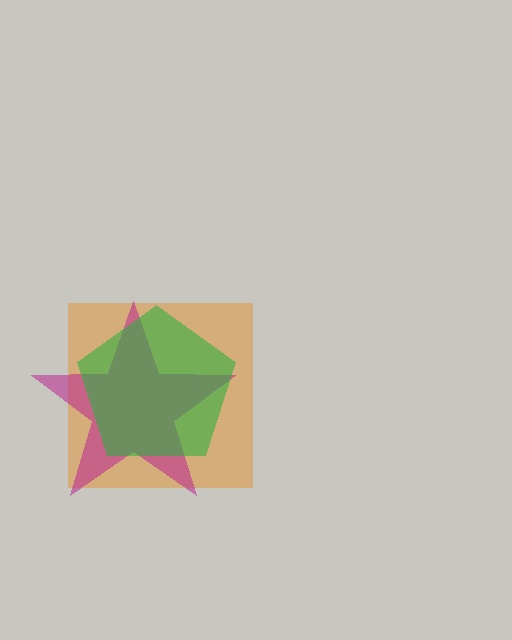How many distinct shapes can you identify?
There are 3 distinct shapes: an orange square, a magenta star, a green pentagon.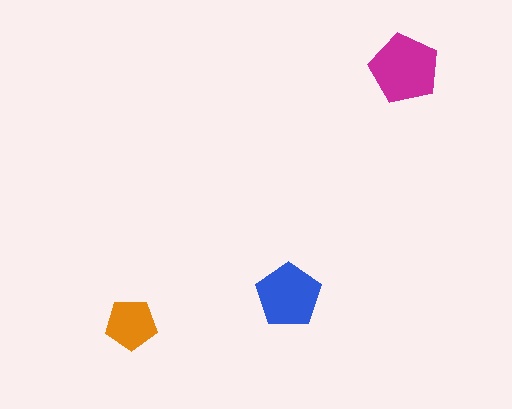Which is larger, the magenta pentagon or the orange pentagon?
The magenta one.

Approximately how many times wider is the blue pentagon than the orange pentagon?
About 1.5 times wider.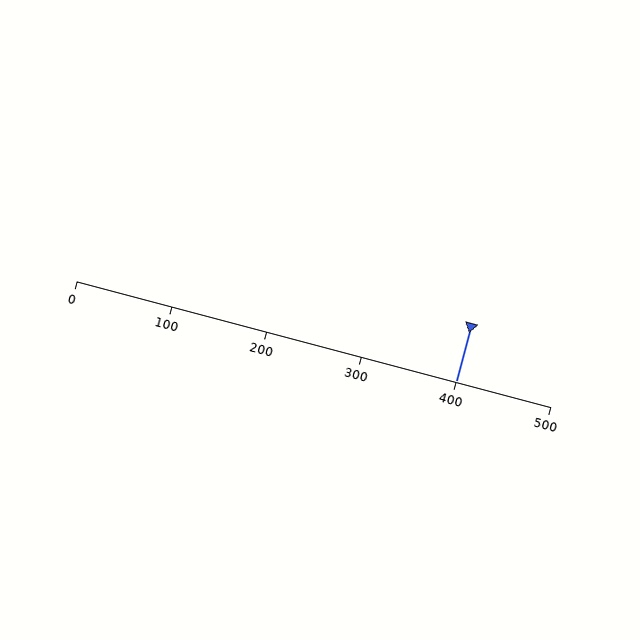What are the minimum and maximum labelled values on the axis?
The axis runs from 0 to 500.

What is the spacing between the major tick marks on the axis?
The major ticks are spaced 100 apart.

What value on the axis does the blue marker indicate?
The marker indicates approximately 400.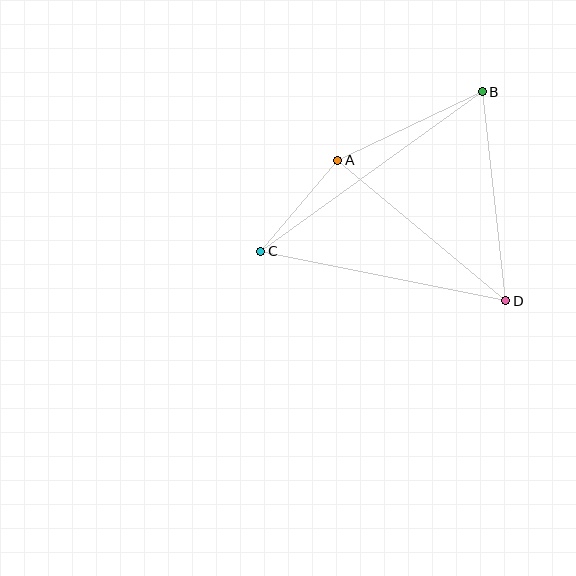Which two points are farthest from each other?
Points B and C are farthest from each other.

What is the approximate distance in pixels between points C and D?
The distance between C and D is approximately 250 pixels.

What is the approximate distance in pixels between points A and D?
The distance between A and D is approximately 219 pixels.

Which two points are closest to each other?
Points A and C are closest to each other.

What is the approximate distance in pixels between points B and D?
The distance between B and D is approximately 211 pixels.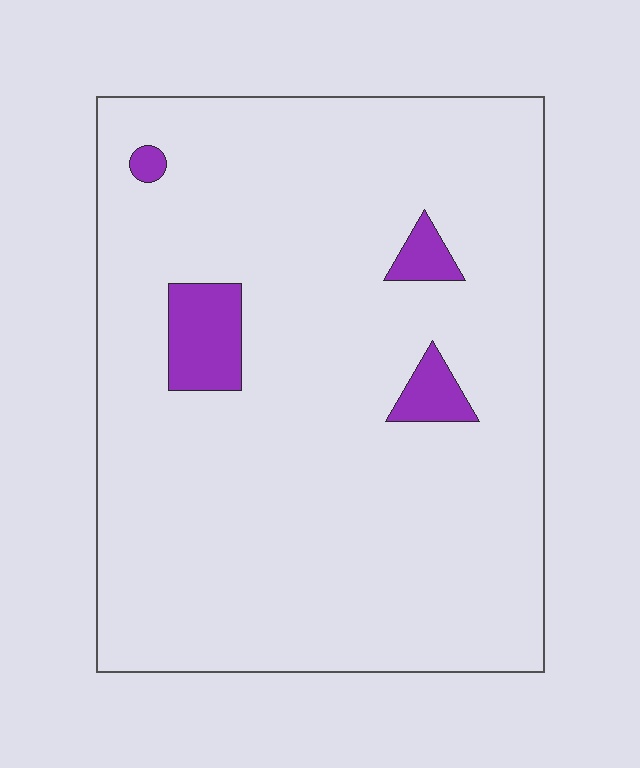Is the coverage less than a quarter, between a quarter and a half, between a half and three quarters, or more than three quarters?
Less than a quarter.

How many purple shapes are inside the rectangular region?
4.